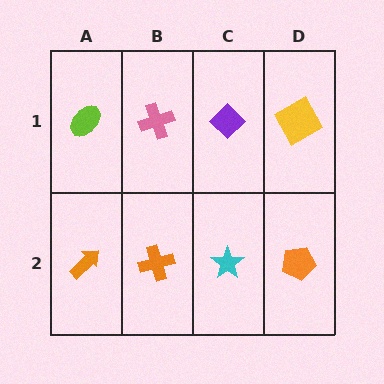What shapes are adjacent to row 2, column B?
A pink cross (row 1, column B), an orange arrow (row 2, column A), a cyan star (row 2, column C).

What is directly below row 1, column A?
An orange arrow.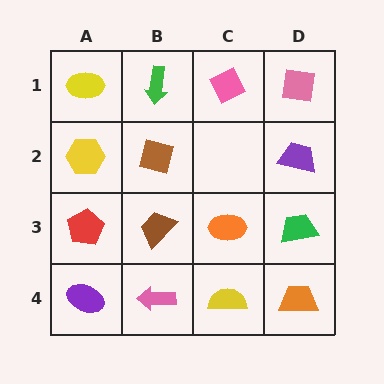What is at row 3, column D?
A green trapezoid.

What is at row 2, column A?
A yellow hexagon.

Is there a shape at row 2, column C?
No, that cell is empty.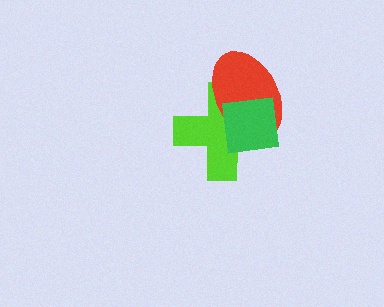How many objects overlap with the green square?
2 objects overlap with the green square.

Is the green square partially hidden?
No, no other shape covers it.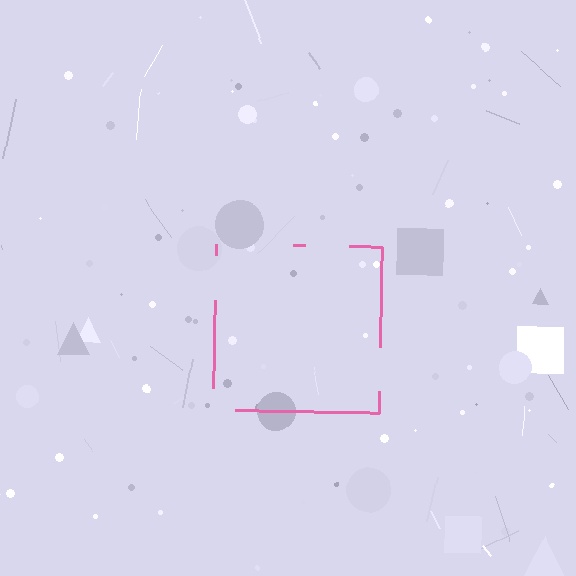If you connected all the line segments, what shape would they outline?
They would outline a square.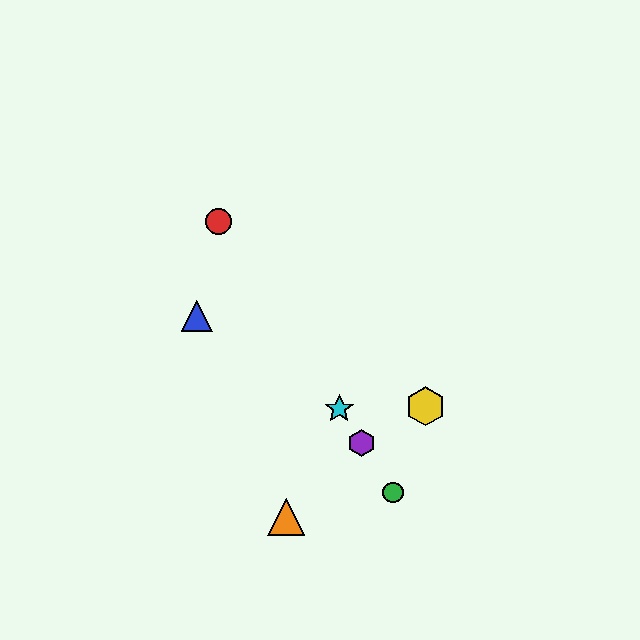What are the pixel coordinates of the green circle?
The green circle is at (393, 493).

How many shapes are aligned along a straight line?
4 shapes (the red circle, the green circle, the purple hexagon, the cyan star) are aligned along a straight line.